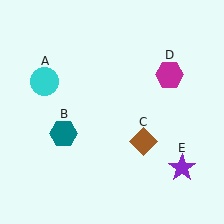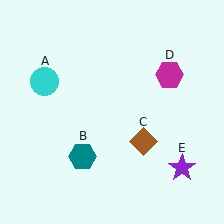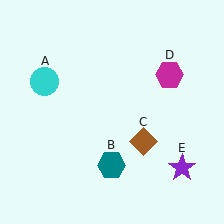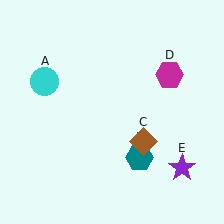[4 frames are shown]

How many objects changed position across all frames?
1 object changed position: teal hexagon (object B).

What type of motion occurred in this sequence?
The teal hexagon (object B) rotated counterclockwise around the center of the scene.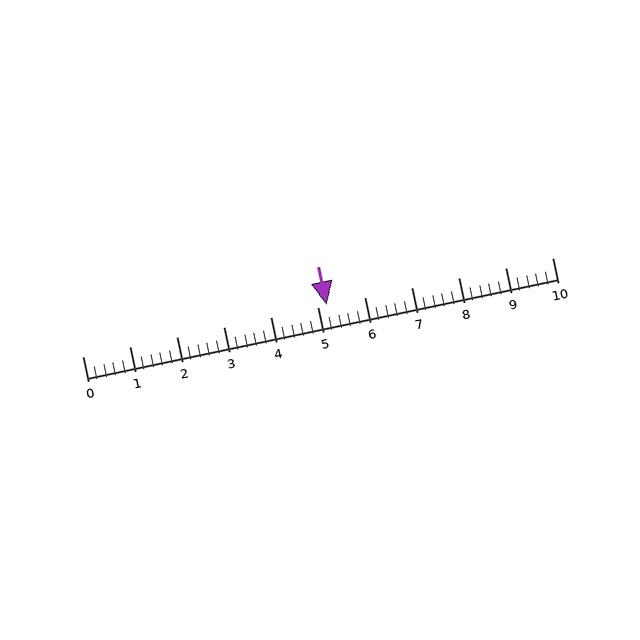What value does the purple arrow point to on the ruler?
The purple arrow points to approximately 5.2.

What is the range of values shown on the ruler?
The ruler shows values from 0 to 10.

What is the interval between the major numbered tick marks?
The major tick marks are spaced 1 units apart.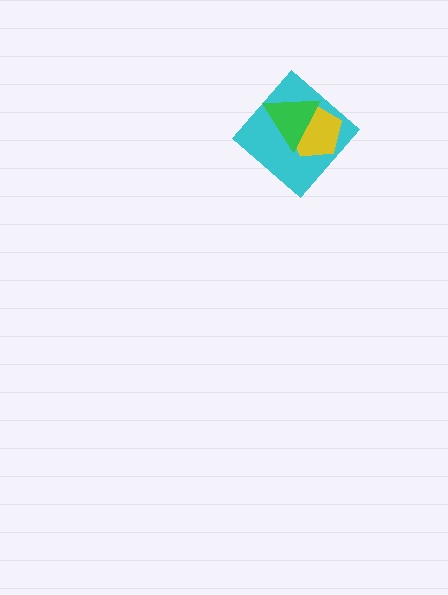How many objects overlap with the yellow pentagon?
2 objects overlap with the yellow pentagon.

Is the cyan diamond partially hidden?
Yes, it is partially covered by another shape.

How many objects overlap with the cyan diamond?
2 objects overlap with the cyan diamond.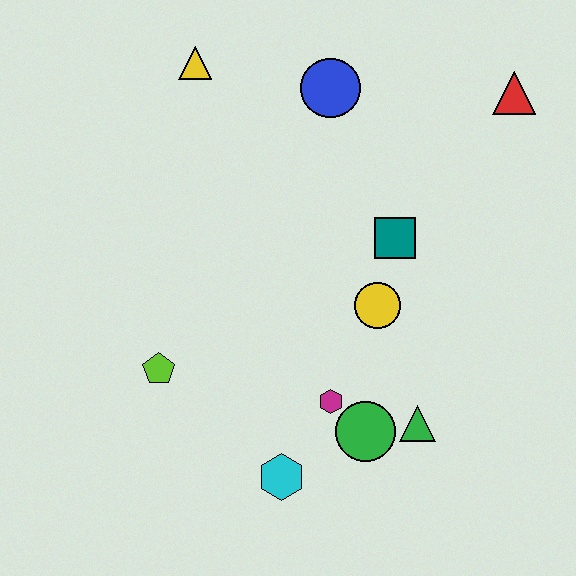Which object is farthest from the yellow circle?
The yellow triangle is farthest from the yellow circle.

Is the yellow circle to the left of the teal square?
Yes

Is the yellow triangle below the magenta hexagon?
No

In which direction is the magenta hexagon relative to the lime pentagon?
The magenta hexagon is to the right of the lime pentagon.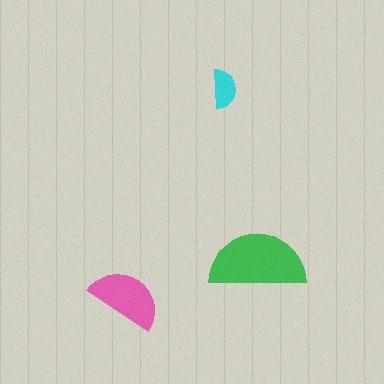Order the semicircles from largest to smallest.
the green one, the pink one, the cyan one.